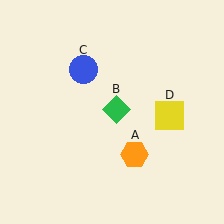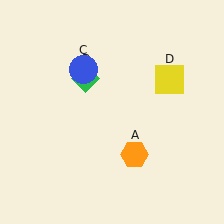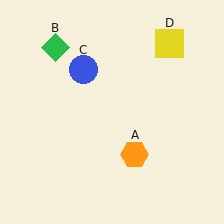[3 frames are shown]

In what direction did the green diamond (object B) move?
The green diamond (object B) moved up and to the left.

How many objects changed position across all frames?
2 objects changed position: green diamond (object B), yellow square (object D).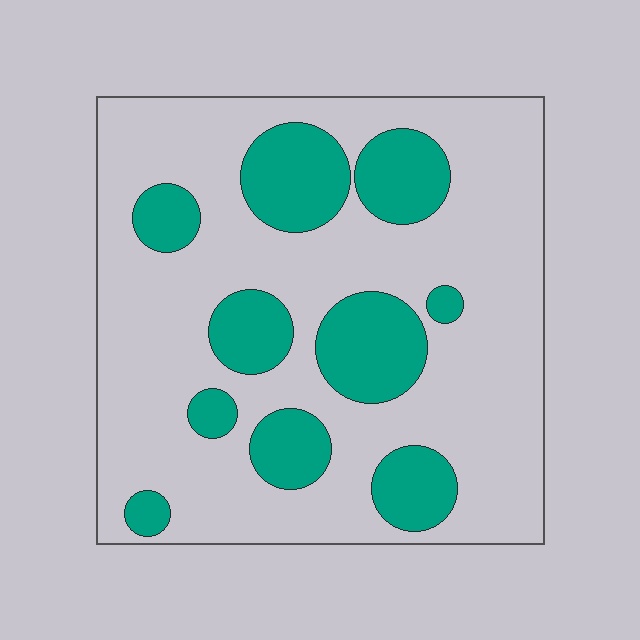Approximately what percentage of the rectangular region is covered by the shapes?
Approximately 25%.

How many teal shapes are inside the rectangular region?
10.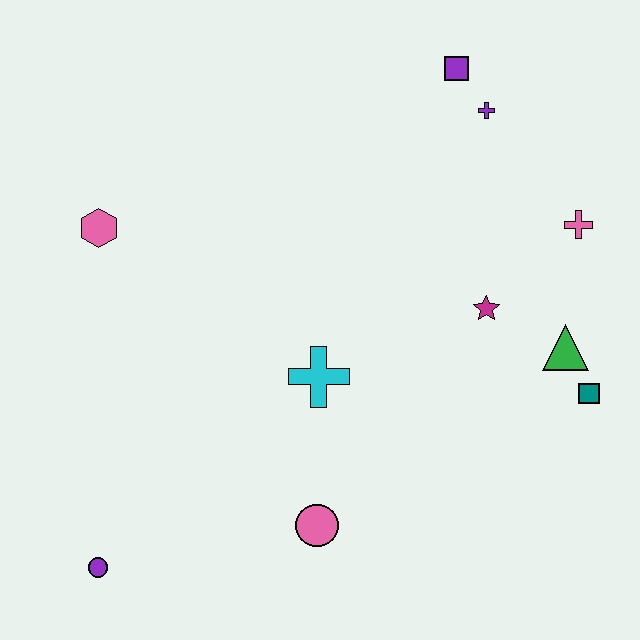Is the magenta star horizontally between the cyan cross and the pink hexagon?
No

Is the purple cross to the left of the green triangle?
Yes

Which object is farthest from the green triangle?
The purple circle is farthest from the green triangle.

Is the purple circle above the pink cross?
No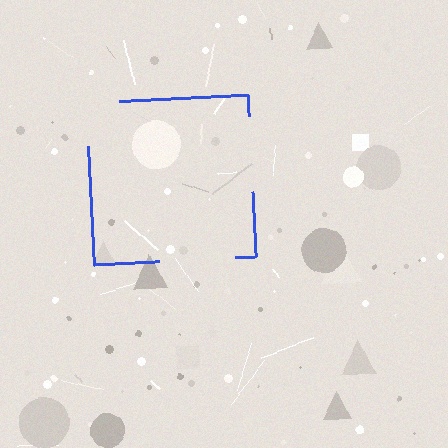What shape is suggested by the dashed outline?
The dashed outline suggests a square.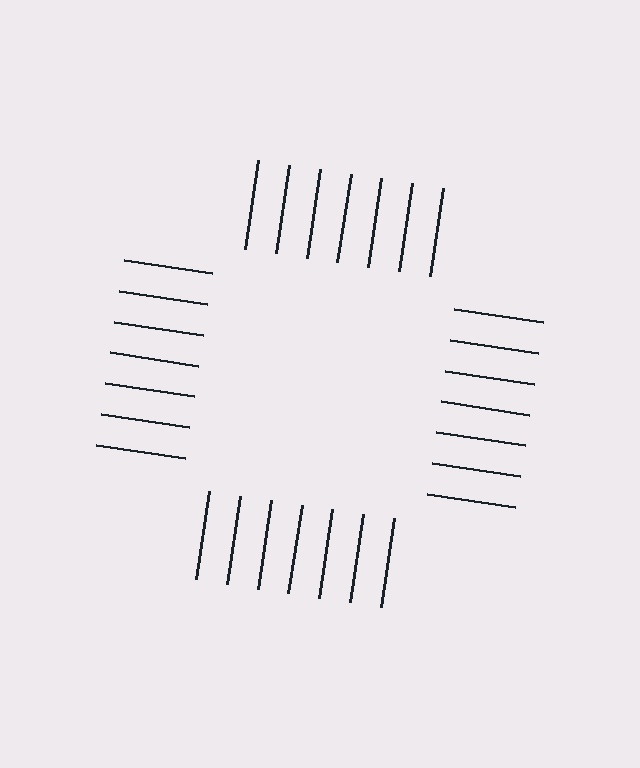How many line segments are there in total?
28 — 7 along each of the 4 edges.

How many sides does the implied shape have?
4 sides — the line-ends trace a square.